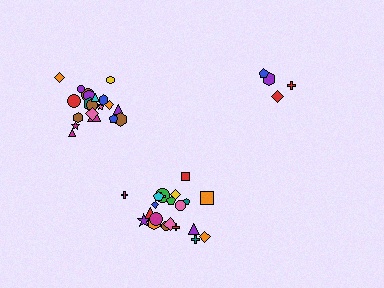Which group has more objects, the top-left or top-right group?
The top-left group.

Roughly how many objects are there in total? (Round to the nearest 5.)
Roughly 50 objects in total.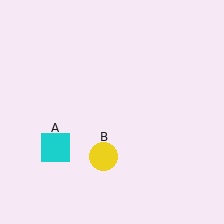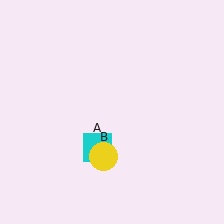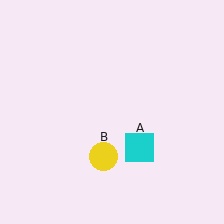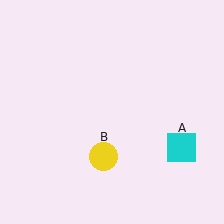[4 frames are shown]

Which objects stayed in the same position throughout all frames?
Yellow circle (object B) remained stationary.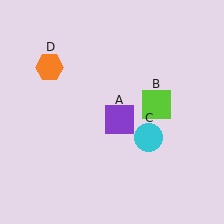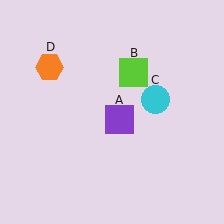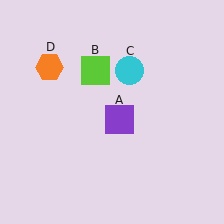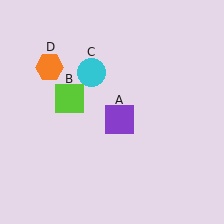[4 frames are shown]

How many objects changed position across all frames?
2 objects changed position: lime square (object B), cyan circle (object C).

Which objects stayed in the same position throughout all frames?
Purple square (object A) and orange hexagon (object D) remained stationary.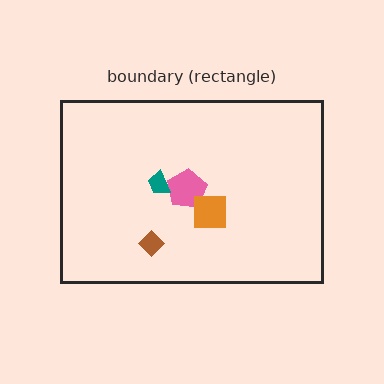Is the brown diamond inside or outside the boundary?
Inside.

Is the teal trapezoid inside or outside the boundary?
Inside.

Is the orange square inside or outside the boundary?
Inside.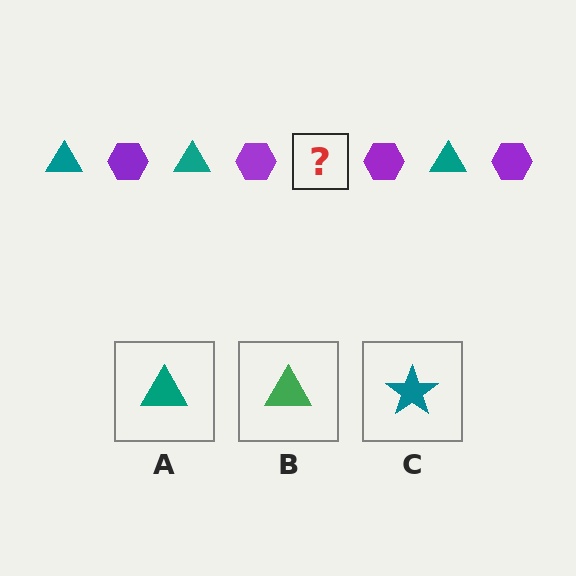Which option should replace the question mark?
Option A.